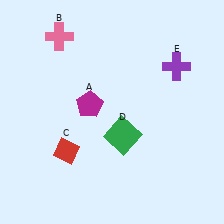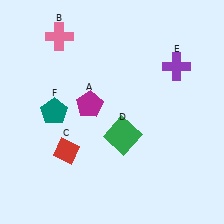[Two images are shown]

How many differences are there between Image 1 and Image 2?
There is 1 difference between the two images.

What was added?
A teal pentagon (F) was added in Image 2.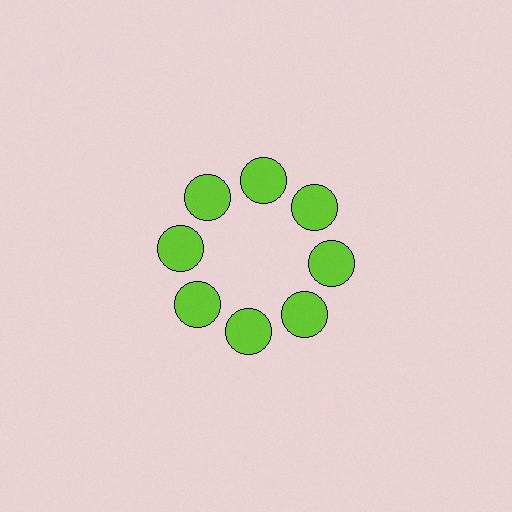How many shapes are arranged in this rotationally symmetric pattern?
There are 8 shapes, arranged in 8 groups of 1.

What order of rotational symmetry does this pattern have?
This pattern has 8-fold rotational symmetry.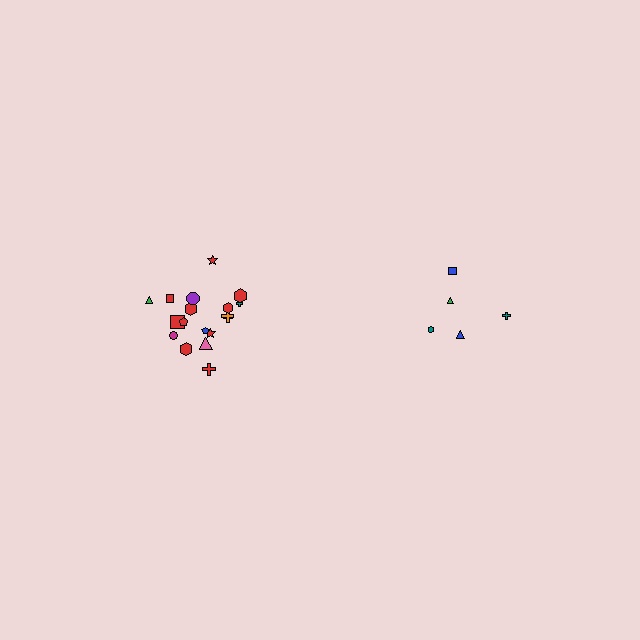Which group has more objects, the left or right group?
The left group.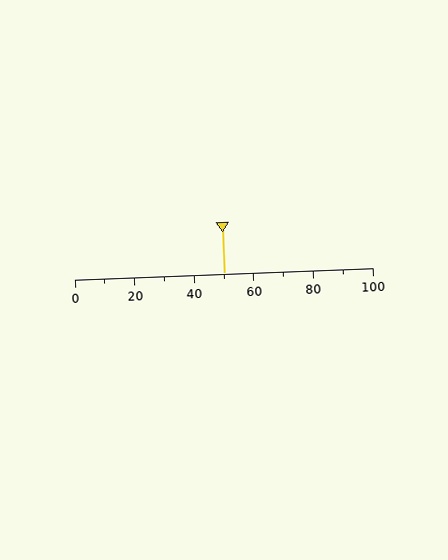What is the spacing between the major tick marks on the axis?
The major ticks are spaced 20 apart.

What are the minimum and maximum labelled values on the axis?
The axis runs from 0 to 100.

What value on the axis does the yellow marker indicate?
The marker indicates approximately 50.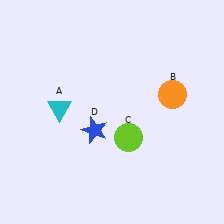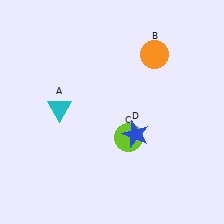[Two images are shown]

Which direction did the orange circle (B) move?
The orange circle (B) moved up.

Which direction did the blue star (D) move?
The blue star (D) moved right.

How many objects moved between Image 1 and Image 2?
2 objects moved between the two images.